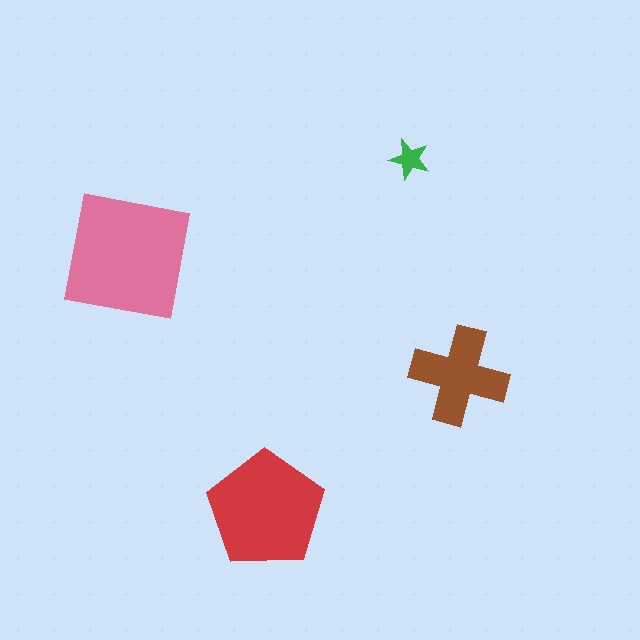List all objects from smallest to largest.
The green star, the brown cross, the red pentagon, the pink square.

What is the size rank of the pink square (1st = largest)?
1st.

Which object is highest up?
The green star is topmost.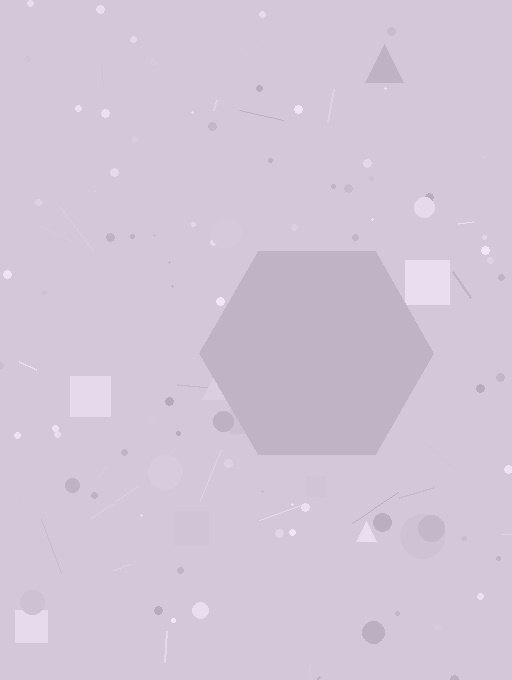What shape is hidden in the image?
A hexagon is hidden in the image.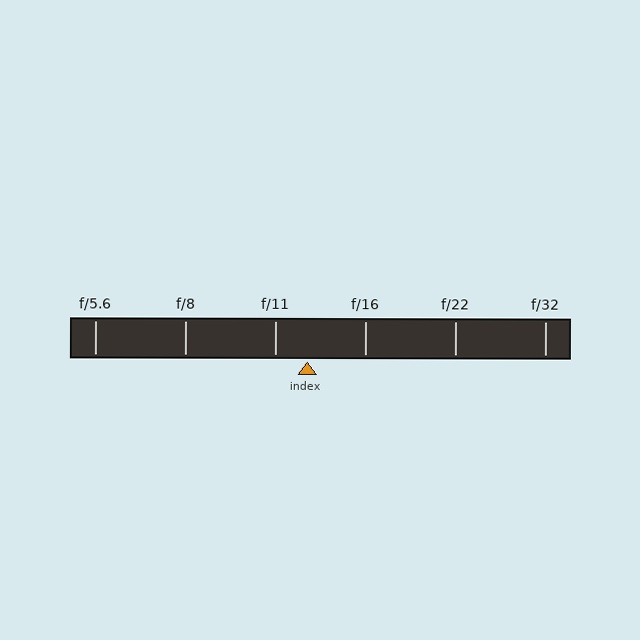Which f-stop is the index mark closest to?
The index mark is closest to f/11.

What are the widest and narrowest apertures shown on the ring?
The widest aperture shown is f/5.6 and the narrowest is f/32.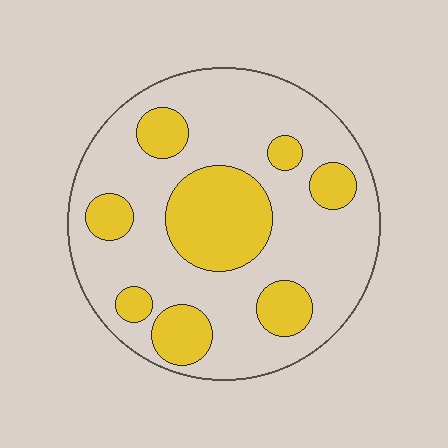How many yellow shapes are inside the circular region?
8.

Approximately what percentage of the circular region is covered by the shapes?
Approximately 30%.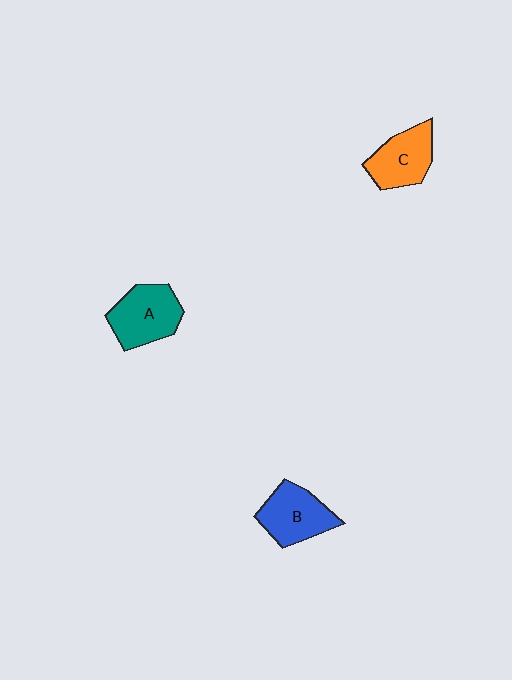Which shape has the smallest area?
Shape C (orange).